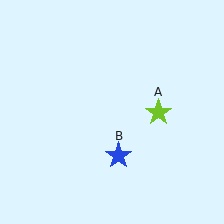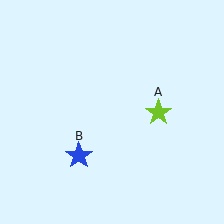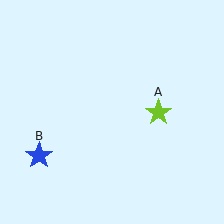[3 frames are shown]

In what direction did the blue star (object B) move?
The blue star (object B) moved left.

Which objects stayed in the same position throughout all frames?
Lime star (object A) remained stationary.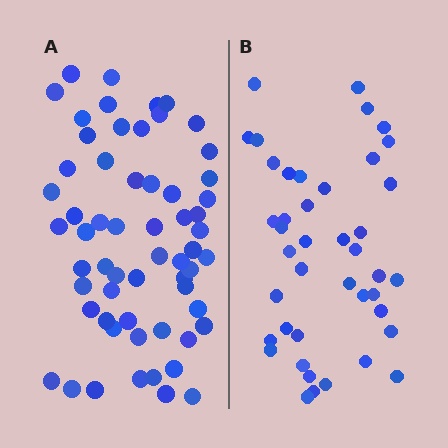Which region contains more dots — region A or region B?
Region A (the left region) has more dots.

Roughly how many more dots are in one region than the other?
Region A has approximately 20 more dots than region B.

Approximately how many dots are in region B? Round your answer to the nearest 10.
About 40 dots. (The exact count is 42, which rounds to 40.)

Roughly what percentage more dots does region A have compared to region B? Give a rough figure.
About 45% more.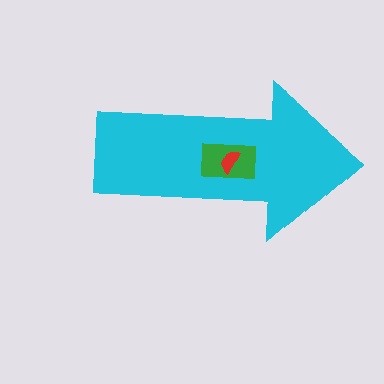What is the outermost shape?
The cyan arrow.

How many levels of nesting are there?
3.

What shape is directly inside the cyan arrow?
The green rectangle.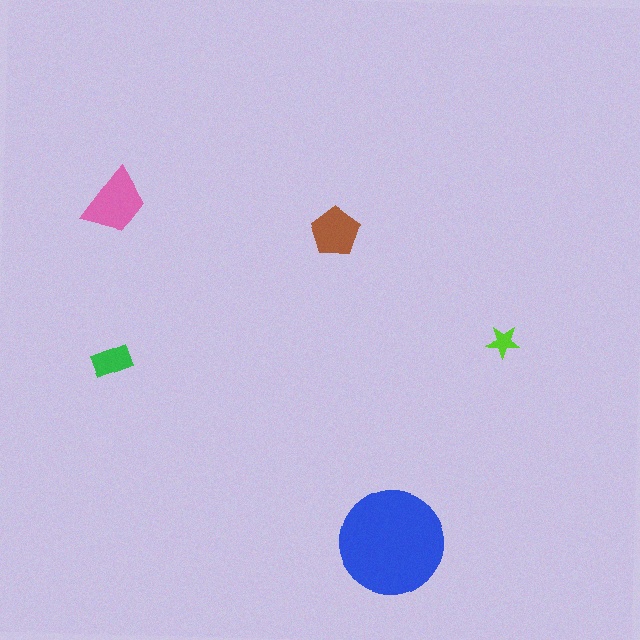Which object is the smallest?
The lime star.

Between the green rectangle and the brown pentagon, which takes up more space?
The brown pentagon.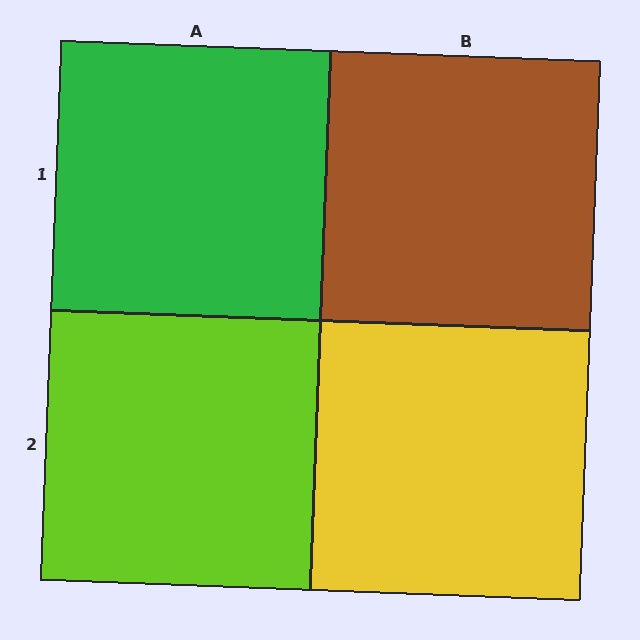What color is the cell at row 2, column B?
Yellow.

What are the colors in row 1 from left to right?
Green, brown.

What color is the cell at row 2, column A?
Lime.